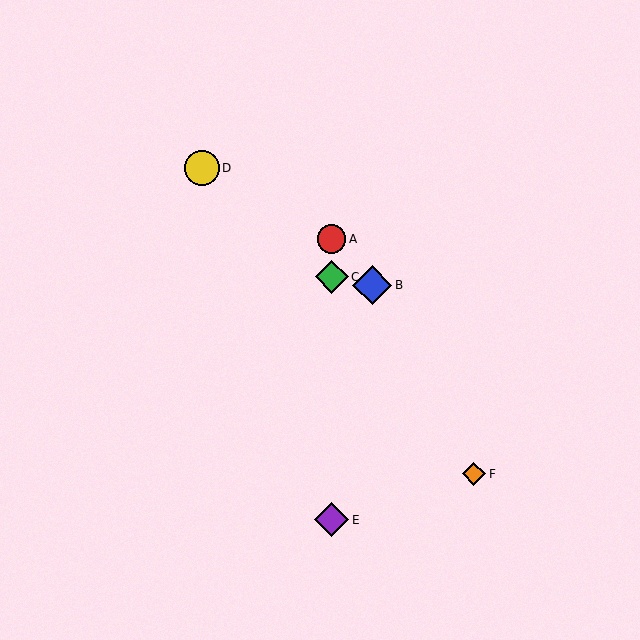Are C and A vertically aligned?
Yes, both are at x≈332.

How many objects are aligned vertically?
3 objects (A, C, E) are aligned vertically.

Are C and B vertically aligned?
No, C is at x≈332 and B is at x≈372.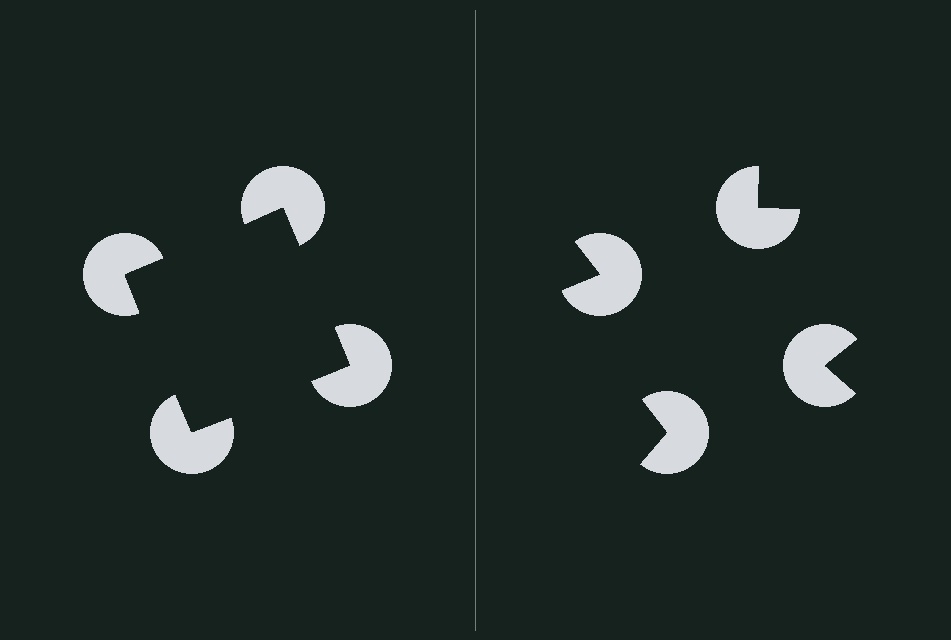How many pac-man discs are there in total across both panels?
8 — 4 on each side.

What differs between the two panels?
The pac-man discs are positioned identically on both sides; only the wedge orientations differ. On the left they align to a square; on the right they are misaligned.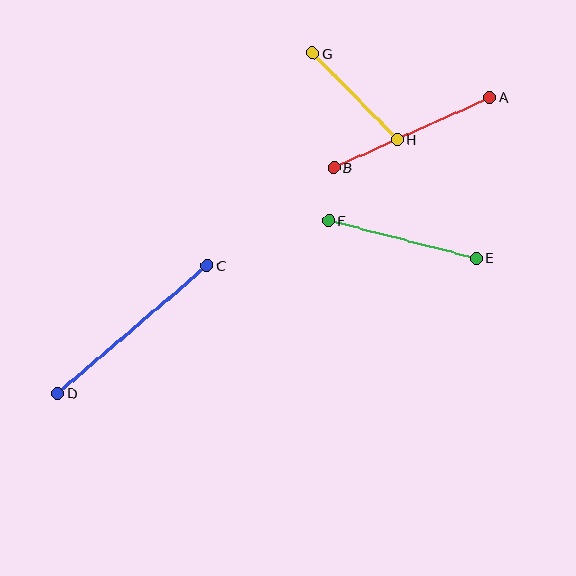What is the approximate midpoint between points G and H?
The midpoint is at approximately (355, 96) pixels.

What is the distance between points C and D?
The distance is approximately 197 pixels.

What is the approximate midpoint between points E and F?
The midpoint is at approximately (402, 240) pixels.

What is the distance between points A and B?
The distance is approximately 171 pixels.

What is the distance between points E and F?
The distance is approximately 152 pixels.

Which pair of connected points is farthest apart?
Points C and D are farthest apart.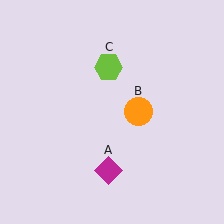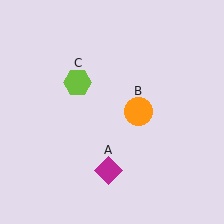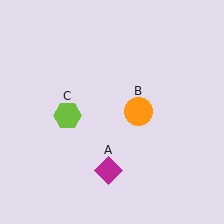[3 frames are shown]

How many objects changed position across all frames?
1 object changed position: lime hexagon (object C).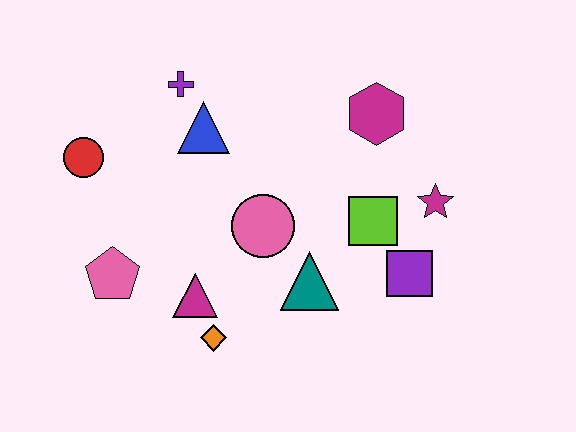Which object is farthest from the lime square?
The red circle is farthest from the lime square.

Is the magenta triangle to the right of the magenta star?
No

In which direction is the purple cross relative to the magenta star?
The purple cross is to the left of the magenta star.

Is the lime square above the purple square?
Yes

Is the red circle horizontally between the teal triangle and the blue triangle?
No